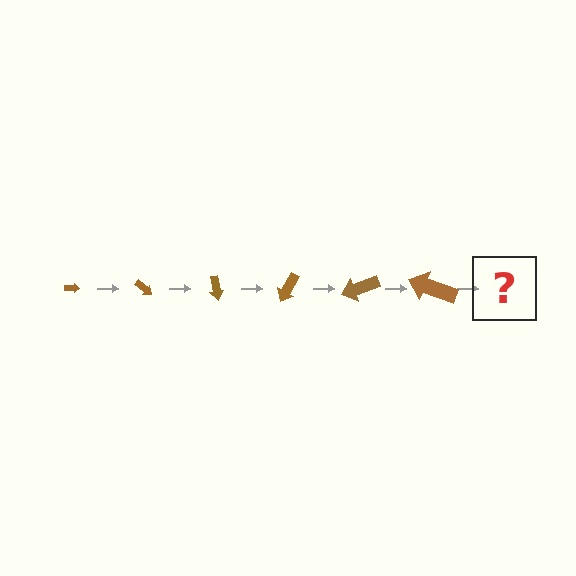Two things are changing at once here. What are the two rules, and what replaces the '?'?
The two rules are that the arrow grows larger each step and it rotates 40 degrees each step. The '?' should be an arrow, larger than the previous one and rotated 240 degrees from the start.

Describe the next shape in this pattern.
It should be an arrow, larger than the previous one and rotated 240 degrees from the start.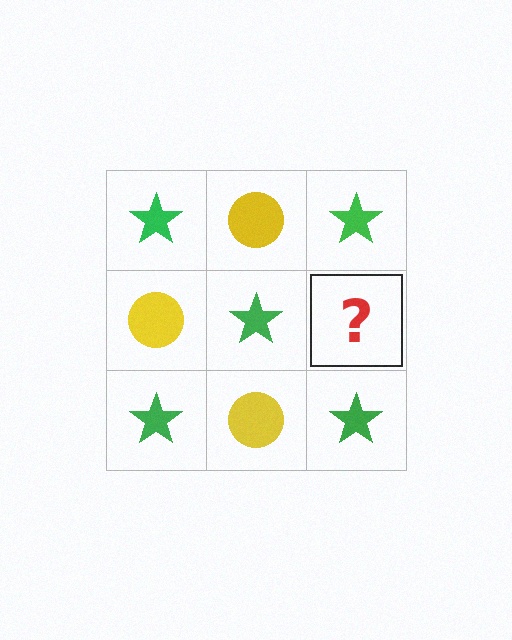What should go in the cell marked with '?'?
The missing cell should contain a yellow circle.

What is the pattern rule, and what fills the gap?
The rule is that it alternates green star and yellow circle in a checkerboard pattern. The gap should be filled with a yellow circle.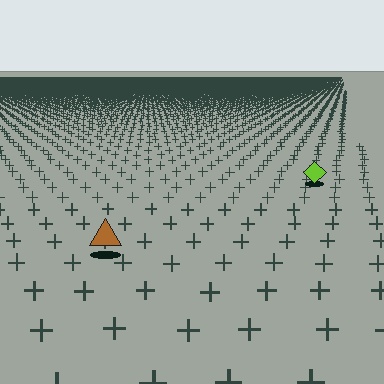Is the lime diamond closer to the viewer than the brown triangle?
No. The brown triangle is closer — you can tell from the texture gradient: the ground texture is coarser near it.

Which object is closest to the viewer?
The brown triangle is closest. The texture marks near it are larger and more spread out.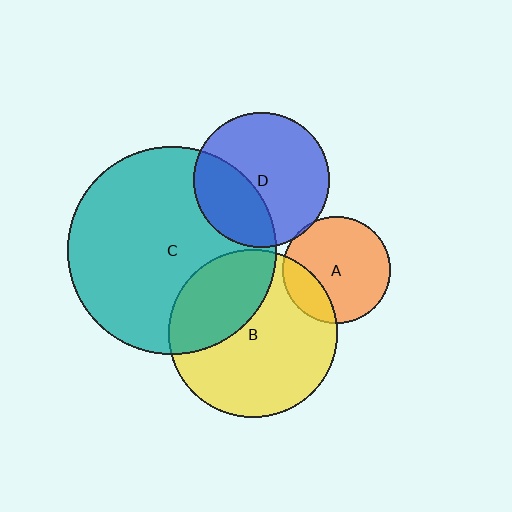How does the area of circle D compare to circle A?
Approximately 1.6 times.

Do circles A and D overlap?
Yes.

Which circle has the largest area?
Circle C (teal).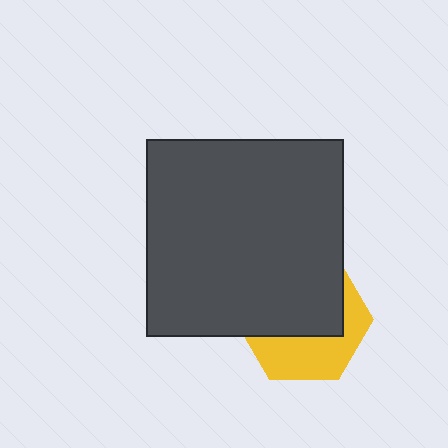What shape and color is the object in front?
The object in front is a dark gray square.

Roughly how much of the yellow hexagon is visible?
A small part of it is visible (roughly 41%).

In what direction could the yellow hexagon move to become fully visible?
The yellow hexagon could move down. That would shift it out from behind the dark gray square entirely.